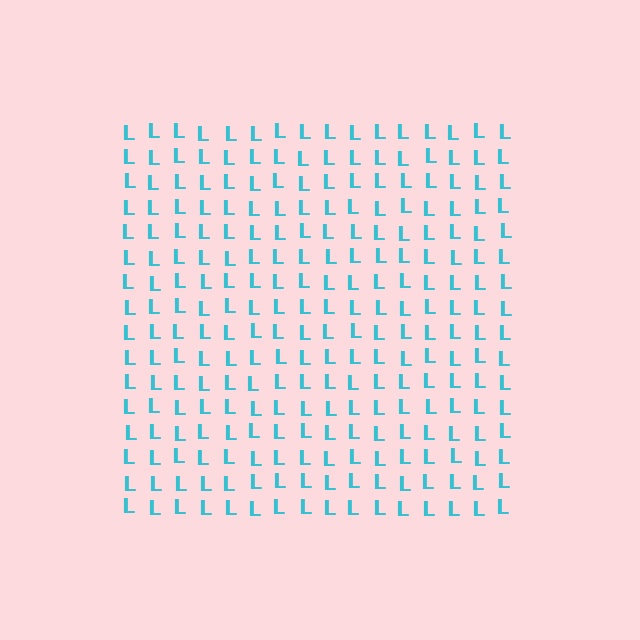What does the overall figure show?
The overall figure shows a square.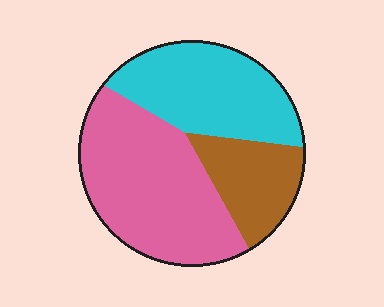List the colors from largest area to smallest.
From largest to smallest: pink, cyan, brown.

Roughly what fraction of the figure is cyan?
Cyan takes up between a quarter and a half of the figure.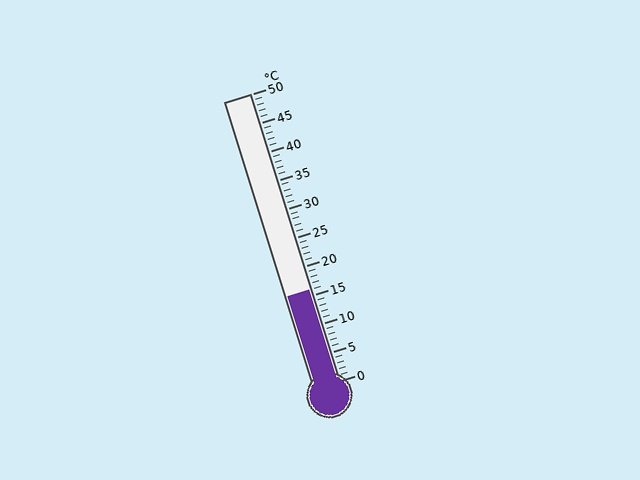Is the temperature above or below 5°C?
The temperature is above 5°C.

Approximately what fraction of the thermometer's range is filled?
The thermometer is filled to approximately 30% of its range.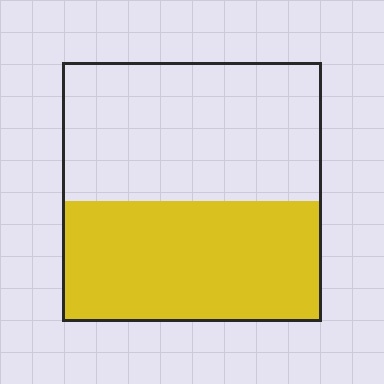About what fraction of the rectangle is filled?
About one half (1/2).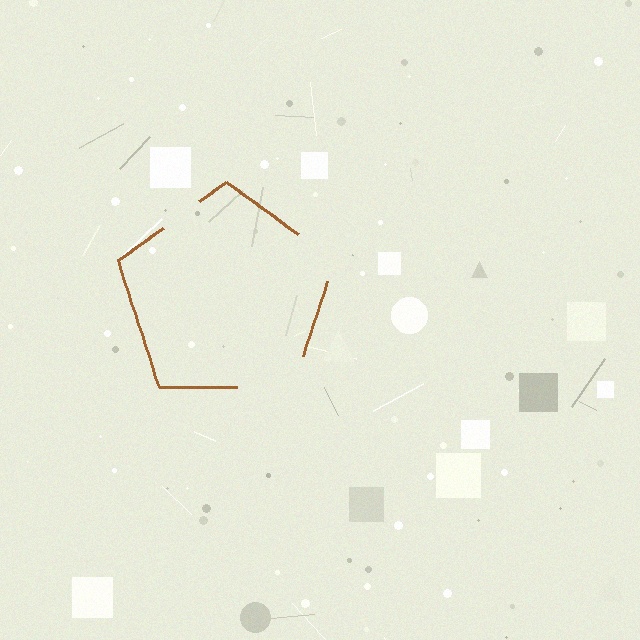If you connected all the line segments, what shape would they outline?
They would outline a pentagon.